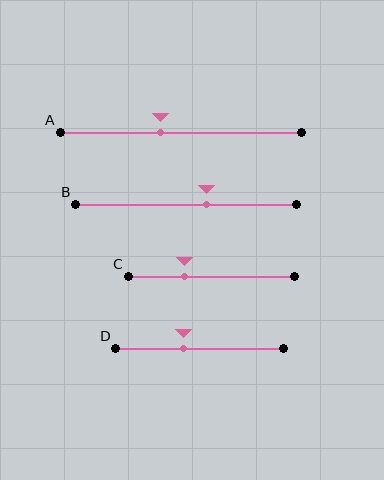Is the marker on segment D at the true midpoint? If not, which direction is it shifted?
No, the marker on segment D is shifted to the left by about 9% of the segment length.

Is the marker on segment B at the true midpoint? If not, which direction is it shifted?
No, the marker on segment B is shifted to the right by about 9% of the segment length.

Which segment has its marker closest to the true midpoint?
Segment A has its marker closest to the true midpoint.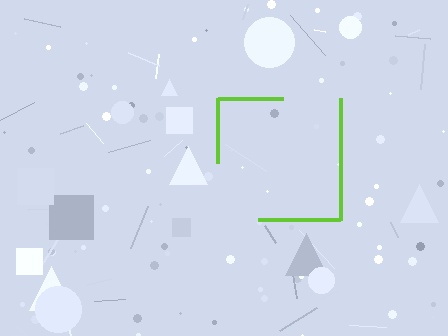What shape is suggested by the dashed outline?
The dashed outline suggests a square.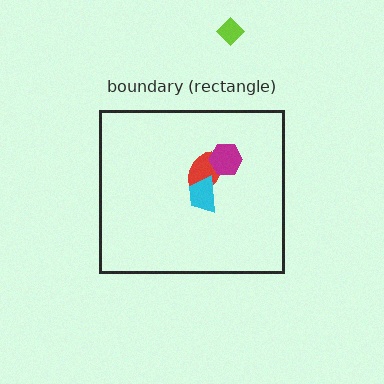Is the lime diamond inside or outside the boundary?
Outside.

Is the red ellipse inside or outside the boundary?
Inside.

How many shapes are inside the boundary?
3 inside, 1 outside.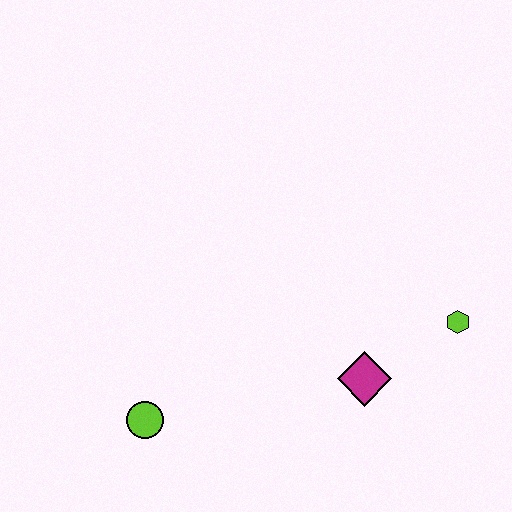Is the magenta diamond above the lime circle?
Yes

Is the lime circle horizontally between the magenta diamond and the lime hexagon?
No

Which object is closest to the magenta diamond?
The lime hexagon is closest to the magenta diamond.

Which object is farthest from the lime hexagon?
The lime circle is farthest from the lime hexagon.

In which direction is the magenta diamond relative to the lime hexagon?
The magenta diamond is to the left of the lime hexagon.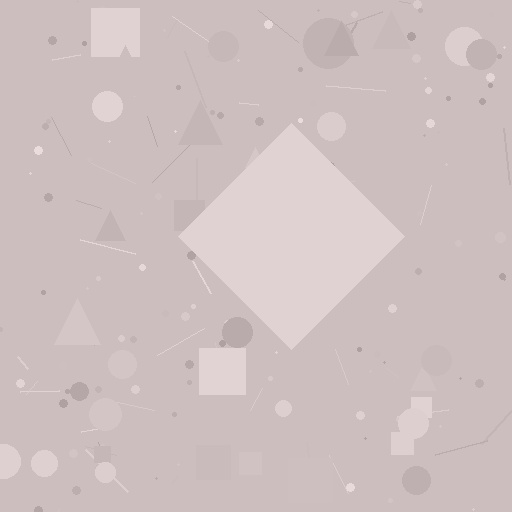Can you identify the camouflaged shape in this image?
The camouflaged shape is a diamond.